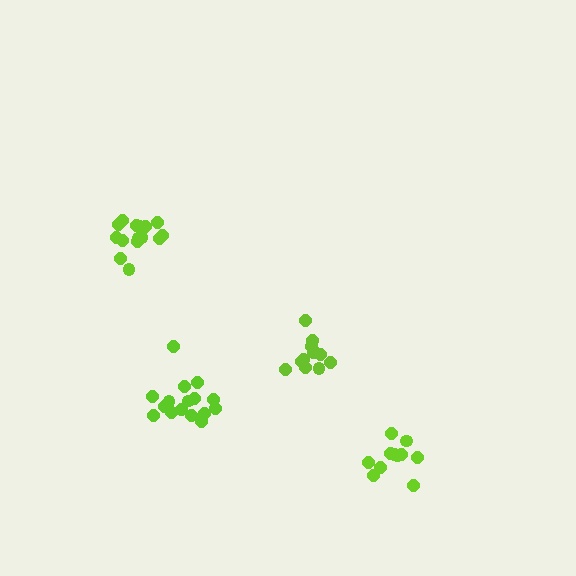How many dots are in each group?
Group 1: 13 dots, Group 2: 16 dots, Group 3: 15 dots, Group 4: 11 dots (55 total).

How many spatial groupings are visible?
There are 4 spatial groupings.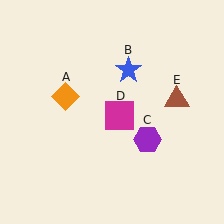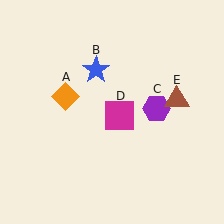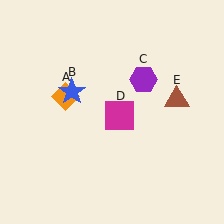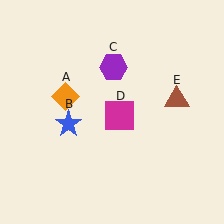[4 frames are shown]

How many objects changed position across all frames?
2 objects changed position: blue star (object B), purple hexagon (object C).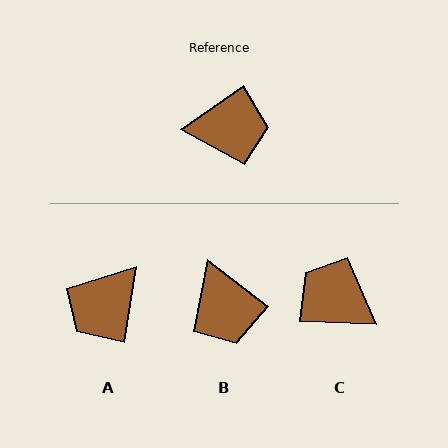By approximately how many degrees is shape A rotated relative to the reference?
Approximately 134 degrees clockwise.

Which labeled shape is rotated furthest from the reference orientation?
C, about 143 degrees away.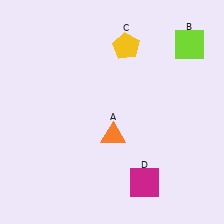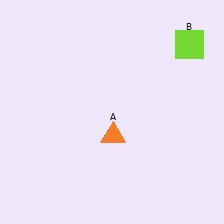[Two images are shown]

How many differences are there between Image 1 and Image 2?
There are 2 differences between the two images.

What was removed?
The yellow pentagon (C), the magenta square (D) were removed in Image 2.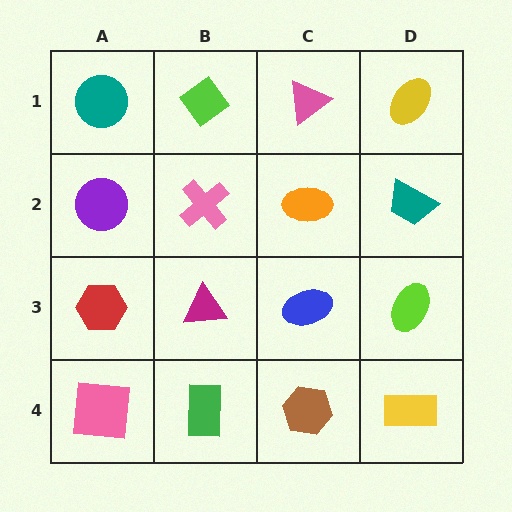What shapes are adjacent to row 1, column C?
An orange ellipse (row 2, column C), a lime diamond (row 1, column B), a yellow ellipse (row 1, column D).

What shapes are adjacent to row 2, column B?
A lime diamond (row 1, column B), a magenta triangle (row 3, column B), a purple circle (row 2, column A), an orange ellipse (row 2, column C).